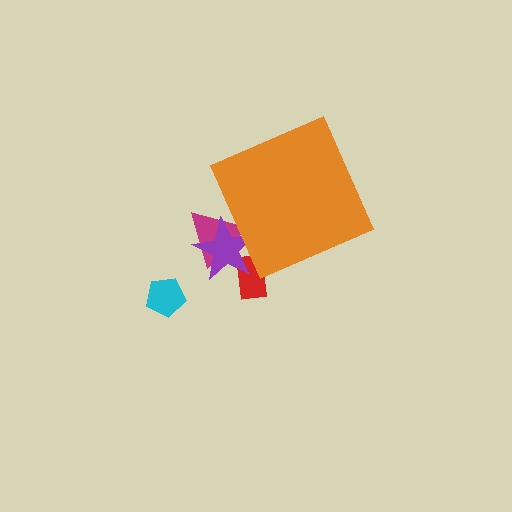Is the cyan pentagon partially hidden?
No, the cyan pentagon is fully visible.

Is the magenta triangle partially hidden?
Yes, the magenta triangle is partially hidden behind the orange diamond.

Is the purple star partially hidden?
Yes, the purple star is partially hidden behind the orange diamond.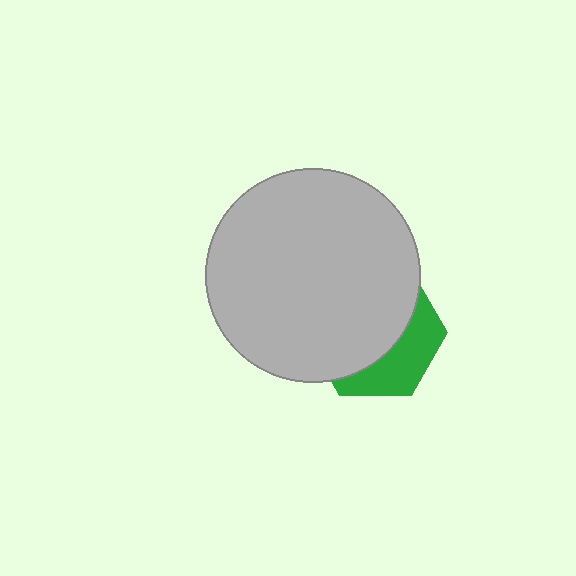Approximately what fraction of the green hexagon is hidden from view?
Roughly 65% of the green hexagon is hidden behind the light gray circle.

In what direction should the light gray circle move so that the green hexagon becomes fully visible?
The light gray circle should move toward the upper-left. That is the shortest direction to clear the overlap and leave the green hexagon fully visible.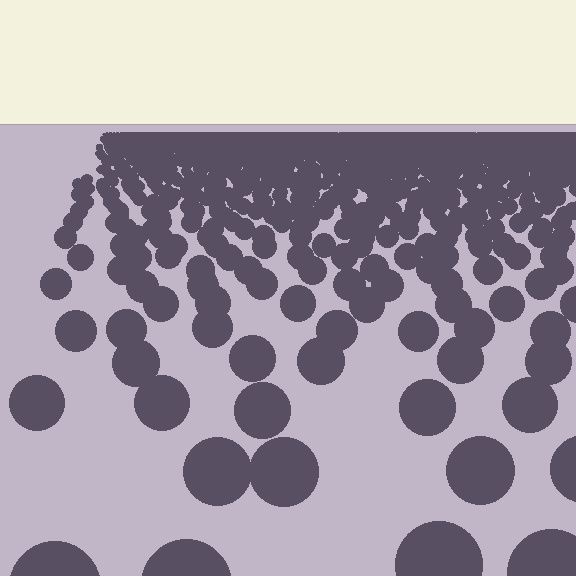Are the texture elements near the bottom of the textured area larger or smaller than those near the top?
Larger. Near the bottom, elements are closer to the viewer and appear at a bigger on-screen size.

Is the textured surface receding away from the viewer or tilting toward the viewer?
The surface is receding away from the viewer. Texture elements get smaller and denser toward the top.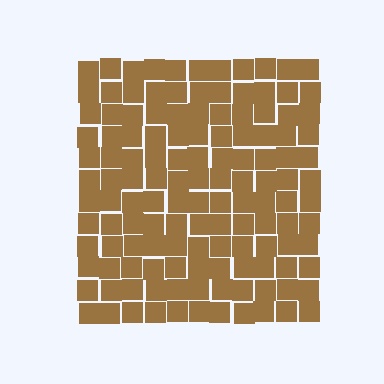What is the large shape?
The large shape is a square.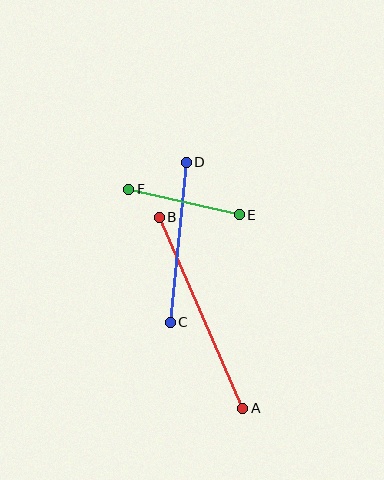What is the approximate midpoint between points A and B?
The midpoint is at approximately (201, 313) pixels.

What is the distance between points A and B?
The distance is approximately 209 pixels.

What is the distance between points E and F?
The distance is approximately 113 pixels.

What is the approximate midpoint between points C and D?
The midpoint is at approximately (178, 242) pixels.